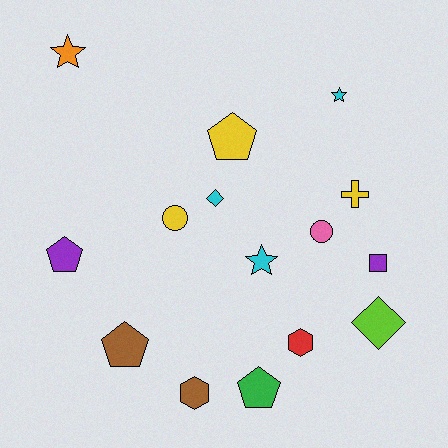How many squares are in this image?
There is 1 square.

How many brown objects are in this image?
There are 2 brown objects.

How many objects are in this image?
There are 15 objects.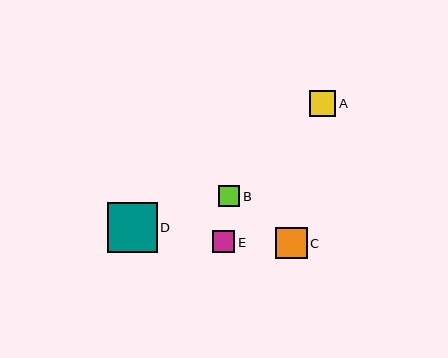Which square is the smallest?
Square B is the smallest with a size of approximately 21 pixels.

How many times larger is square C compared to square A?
Square C is approximately 1.2 times the size of square A.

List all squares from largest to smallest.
From largest to smallest: D, C, A, E, B.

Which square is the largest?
Square D is the largest with a size of approximately 50 pixels.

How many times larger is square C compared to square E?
Square C is approximately 1.4 times the size of square E.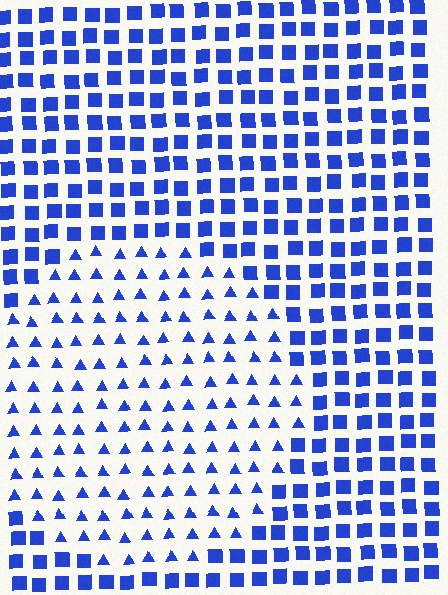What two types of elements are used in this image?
The image uses triangles inside the circle region and squares outside it.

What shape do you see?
I see a circle.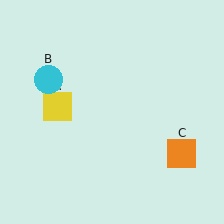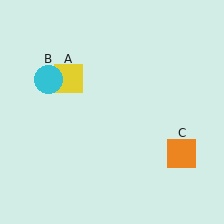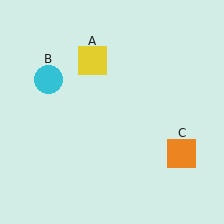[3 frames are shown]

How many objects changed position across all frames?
1 object changed position: yellow square (object A).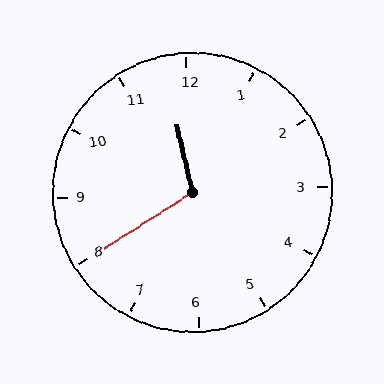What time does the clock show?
11:40.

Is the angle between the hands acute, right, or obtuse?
It is obtuse.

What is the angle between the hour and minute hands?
Approximately 110 degrees.